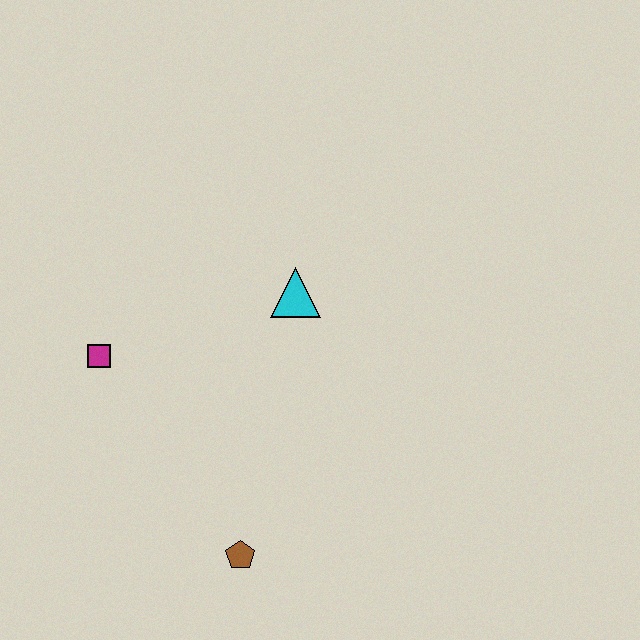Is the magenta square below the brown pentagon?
No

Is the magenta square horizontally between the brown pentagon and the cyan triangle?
No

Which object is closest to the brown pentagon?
The magenta square is closest to the brown pentagon.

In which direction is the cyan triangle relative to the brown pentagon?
The cyan triangle is above the brown pentagon.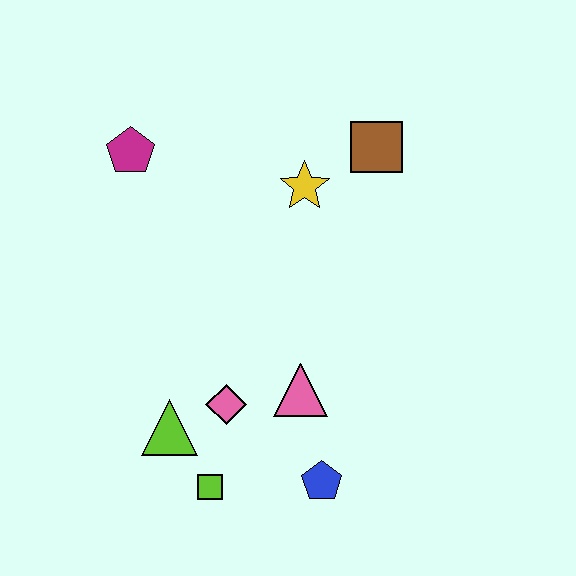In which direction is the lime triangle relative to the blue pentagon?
The lime triangle is to the left of the blue pentagon.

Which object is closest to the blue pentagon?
The pink triangle is closest to the blue pentagon.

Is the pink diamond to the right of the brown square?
No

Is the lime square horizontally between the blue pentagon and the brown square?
No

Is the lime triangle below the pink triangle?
Yes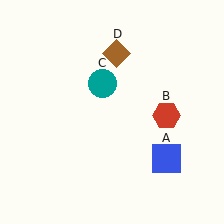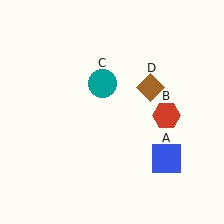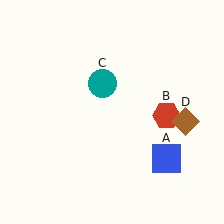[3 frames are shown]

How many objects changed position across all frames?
1 object changed position: brown diamond (object D).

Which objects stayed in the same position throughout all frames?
Blue square (object A) and red hexagon (object B) and teal circle (object C) remained stationary.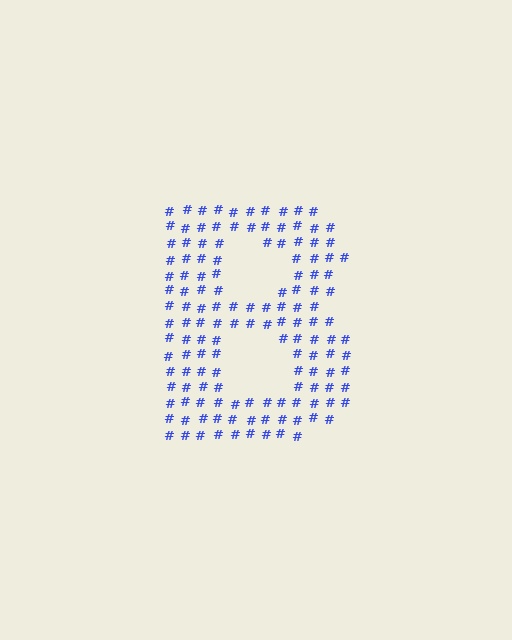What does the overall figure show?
The overall figure shows the letter B.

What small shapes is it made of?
It is made of small hash symbols.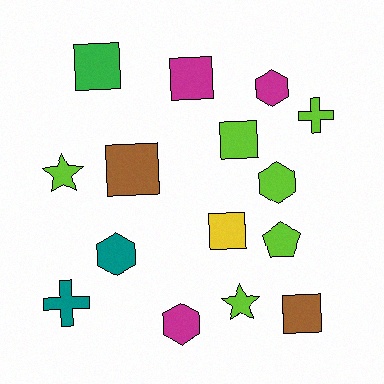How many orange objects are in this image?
There are no orange objects.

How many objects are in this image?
There are 15 objects.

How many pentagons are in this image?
There is 1 pentagon.